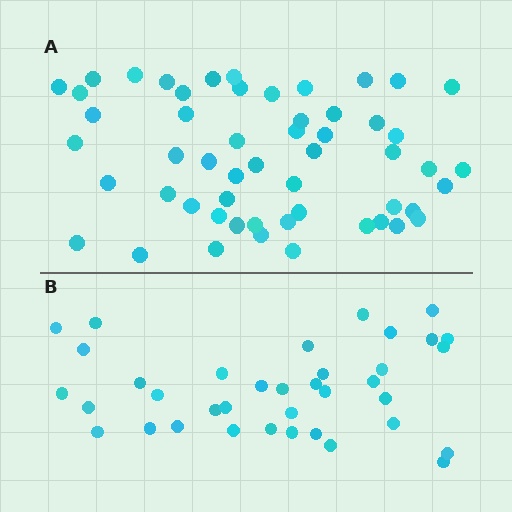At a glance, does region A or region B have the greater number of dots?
Region A (the top region) has more dots.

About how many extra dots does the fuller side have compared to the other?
Region A has approximately 15 more dots than region B.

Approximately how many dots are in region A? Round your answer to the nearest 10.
About 50 dots. (The exact count is 54, which rounds to 50.)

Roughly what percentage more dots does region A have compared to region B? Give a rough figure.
About 45% more.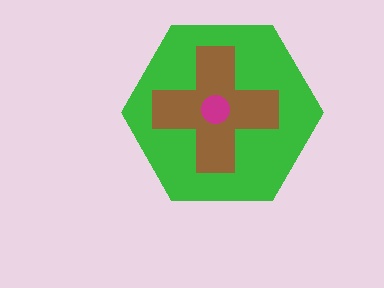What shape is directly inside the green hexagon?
The brown cross.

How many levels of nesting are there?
3.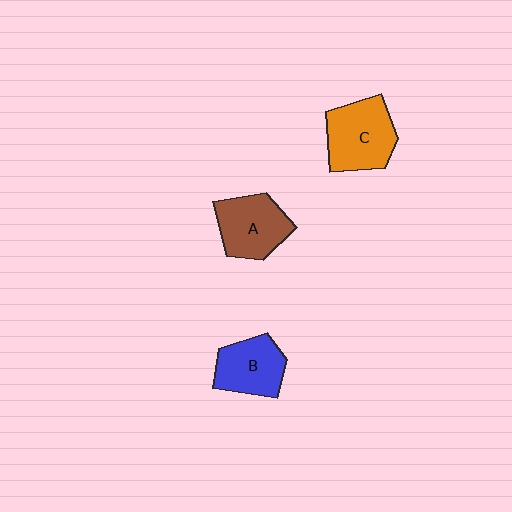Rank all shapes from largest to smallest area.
From largest to smallest: C (orange), A (brown), B (blue).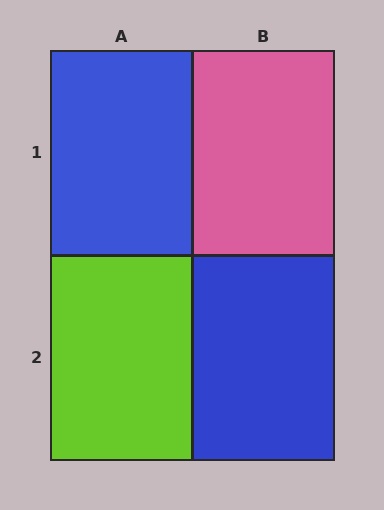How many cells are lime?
1 cell is lime.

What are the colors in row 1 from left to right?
Blue, pink.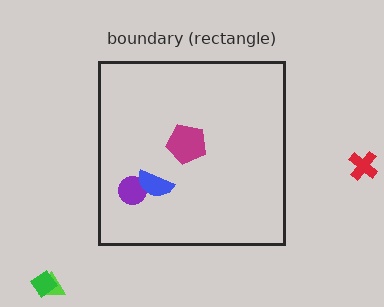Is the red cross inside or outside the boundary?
Outside.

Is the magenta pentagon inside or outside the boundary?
Inside.